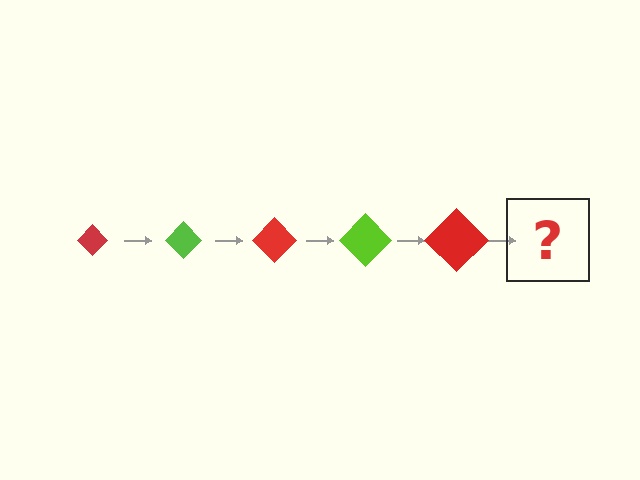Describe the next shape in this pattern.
It should be a lime diamond, larger than the previous one.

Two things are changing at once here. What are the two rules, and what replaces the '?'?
The two rules are that the diamond grows larger each step and the color cycles through red and lime. The '?' should be a lime diamond, larger than the previous one.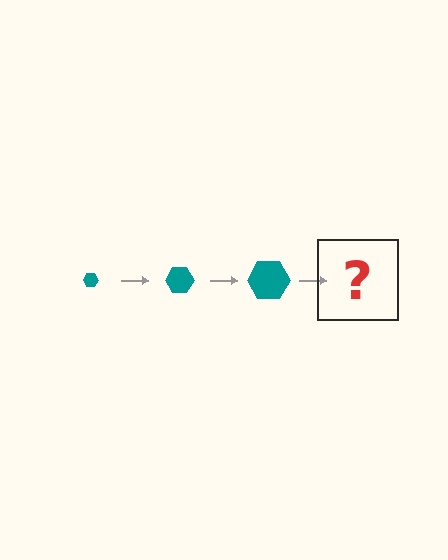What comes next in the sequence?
The next element should be a teal hexagon, larger than the previous one.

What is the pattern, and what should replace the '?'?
The pattern is that the hexagon gets progressively larger each step. The '?' should be a teal hexagon, larger than the previous one.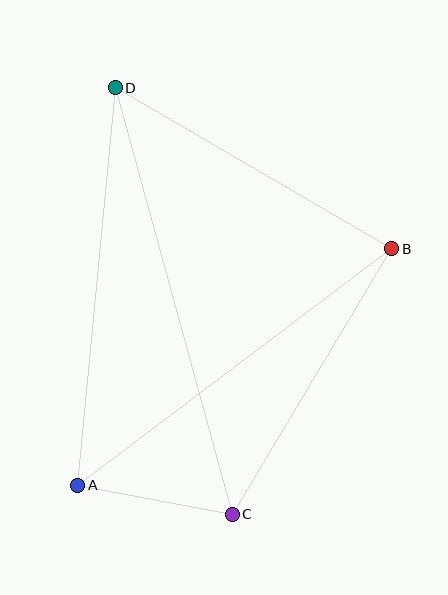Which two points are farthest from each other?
Points C and D are farthest from each other.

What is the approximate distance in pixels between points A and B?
The distance between A and B is approximately 393 pixels.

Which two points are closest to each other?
Points A and C are closest to each other.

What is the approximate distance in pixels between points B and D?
The distance between B and D is approximately 320 pixels.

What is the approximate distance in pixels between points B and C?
The distance between B and C is approximately 309 pixels.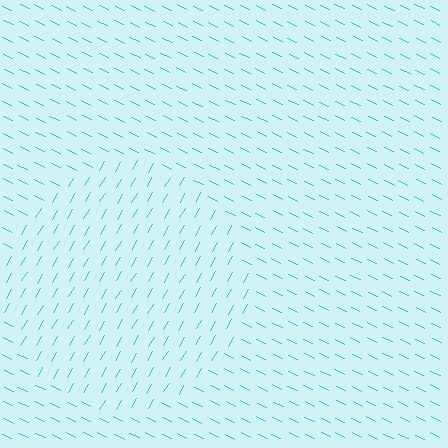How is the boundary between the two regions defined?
The boundary is defined purely by a change in line orientation (approximately 86 degrees difference). All lines are the same color and thickness.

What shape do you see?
I see a circle.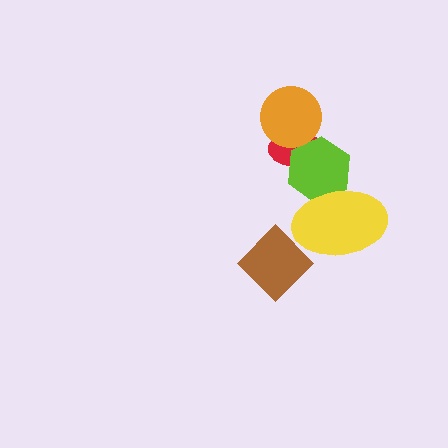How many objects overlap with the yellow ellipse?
2 objects overlap with the yellow ellipse.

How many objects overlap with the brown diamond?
1 object overlaps with the brown diamond.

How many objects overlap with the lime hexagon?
2 objects overlap with the lime hexagon.